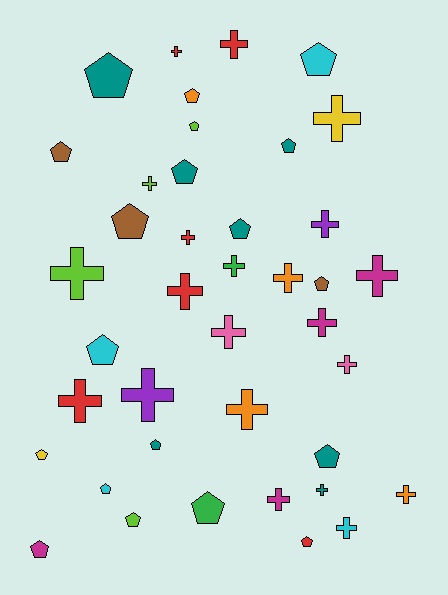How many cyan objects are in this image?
There are 4 cyan objects.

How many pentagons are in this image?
There are 19 pentagons.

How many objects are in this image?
There are 40 objects.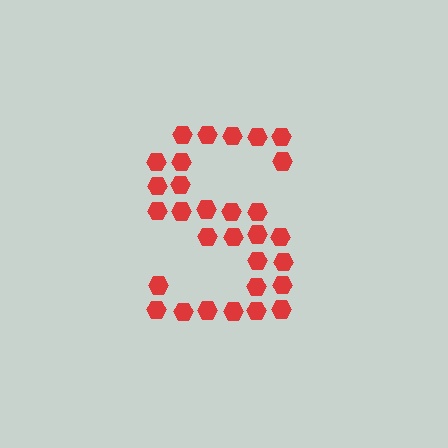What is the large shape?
The large shape is the letter S.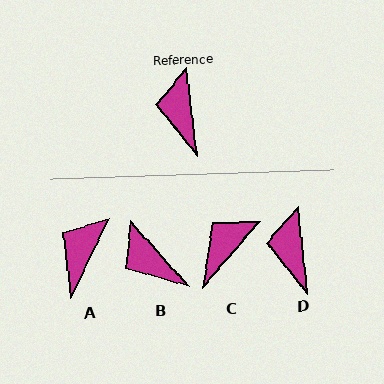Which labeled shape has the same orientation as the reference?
D.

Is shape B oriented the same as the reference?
No, it is off by about 35 degrees.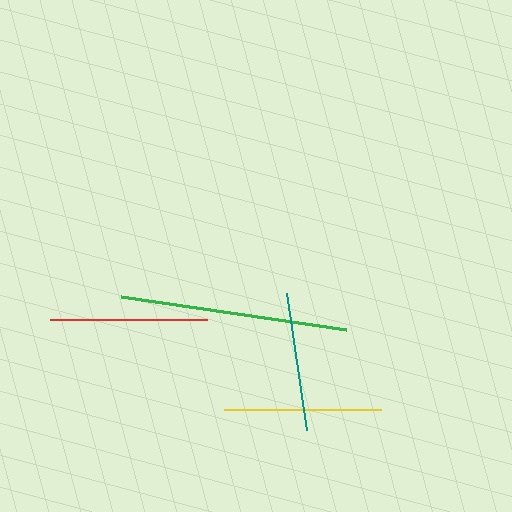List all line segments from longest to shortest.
From longest to shortest: green, yellow, red, teal.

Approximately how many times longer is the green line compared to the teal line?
The green line is approximately 1.6 times the length of the teal line.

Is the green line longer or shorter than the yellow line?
The green line is longer than the yellow line.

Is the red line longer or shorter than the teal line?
The red line is longer than the teal line.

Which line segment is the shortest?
The teal line is the shortest at approximately 139 pixels.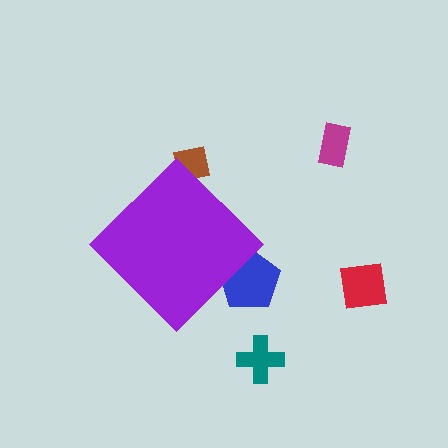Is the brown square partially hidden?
Yes, the brown square is partially hidden behind the purple diamond.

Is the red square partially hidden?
No, the red square is fully visible.